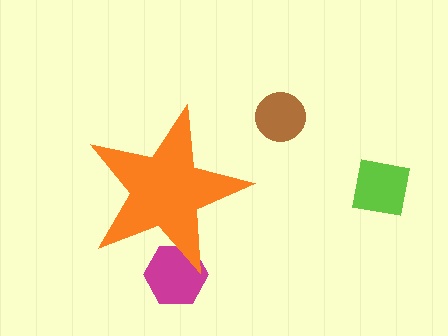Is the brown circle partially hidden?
No, the brown circle is fully visible.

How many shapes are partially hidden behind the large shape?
1 shape is partially hidden.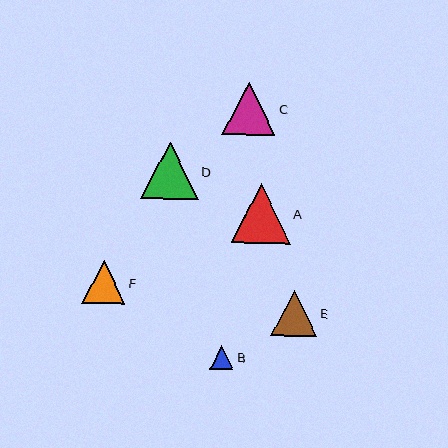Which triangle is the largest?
Triangle A is the largest with a size of approximately 59 pixels.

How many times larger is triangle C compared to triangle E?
Triangle C is approximately 1.2 times the size of triangle E.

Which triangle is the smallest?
Triangle B is the smallest with a size of approximately 24 pixels.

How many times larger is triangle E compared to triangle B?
Triangle E is approximately 1.9 times the size of triangle B.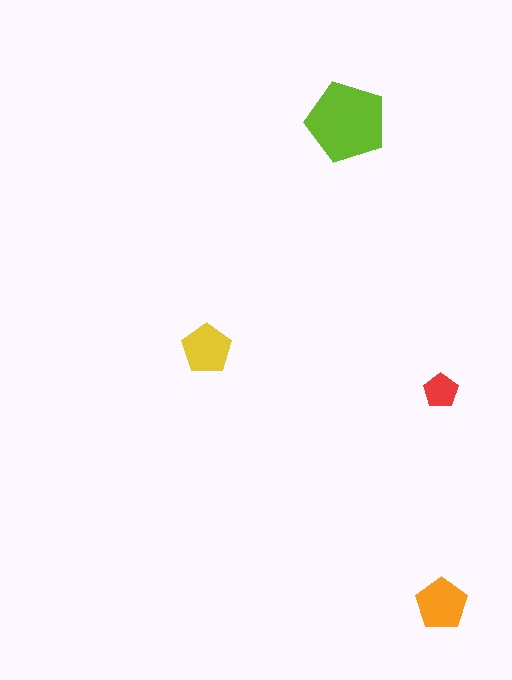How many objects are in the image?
There are 4 objects in the image.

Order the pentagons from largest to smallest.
the lime one, the orange one, the yellow one, the red one.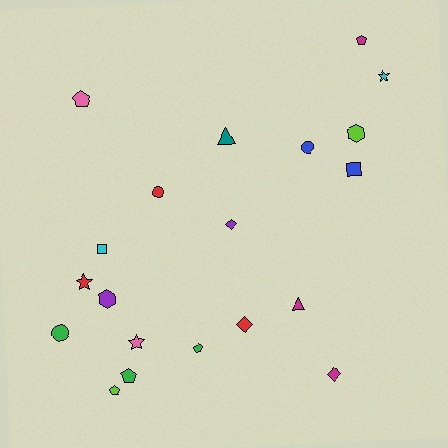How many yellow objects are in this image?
There are no yellow objects.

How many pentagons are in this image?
There are 5 pentagons.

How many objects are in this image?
There are 20 objects.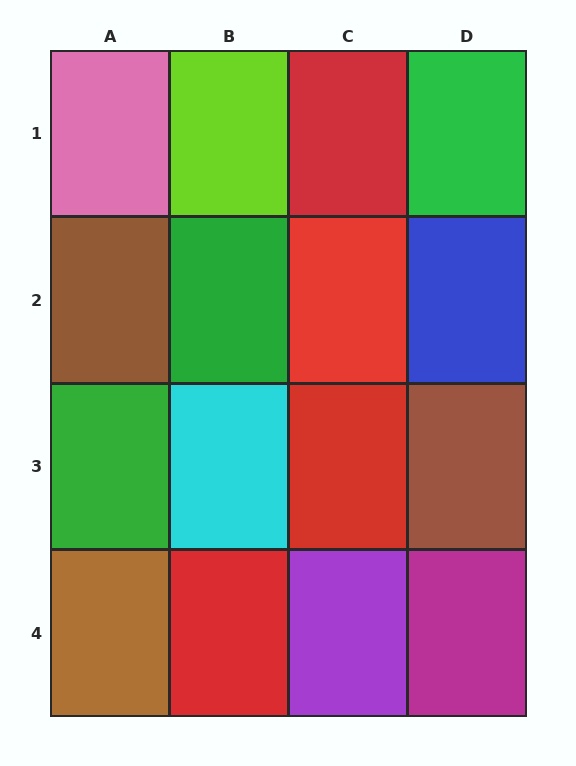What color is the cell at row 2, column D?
Blue.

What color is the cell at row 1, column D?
Green.